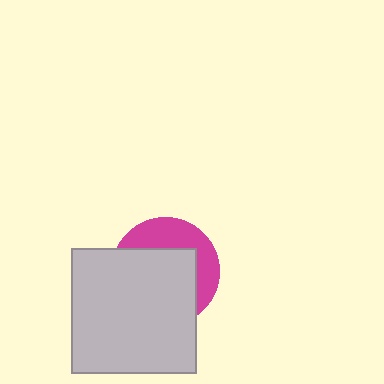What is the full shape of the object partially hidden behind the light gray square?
The partially hidden object is a magenta circle.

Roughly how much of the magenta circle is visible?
A small part of it is visible (roughly 36%).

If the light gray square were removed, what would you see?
You would see the complete magenta circle.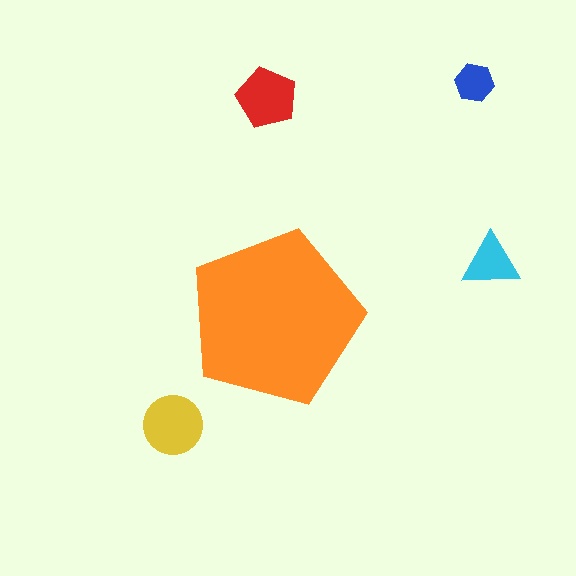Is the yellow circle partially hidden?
No, the yellow circle is fully visible.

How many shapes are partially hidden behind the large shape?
0 shapes are partially hidden.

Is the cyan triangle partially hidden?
No, the cyan triangle is fully visible.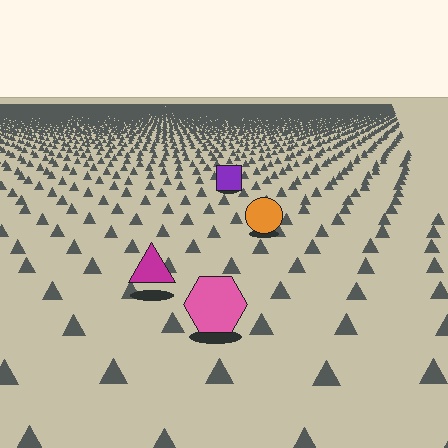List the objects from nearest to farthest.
From nearest to farthest: the pink hexagon, the magenta triangle, the orange circle, the purple square.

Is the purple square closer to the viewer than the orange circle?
No. The orange circle is closer — you can tell from the texture gradient: the ground texture is coarser near it.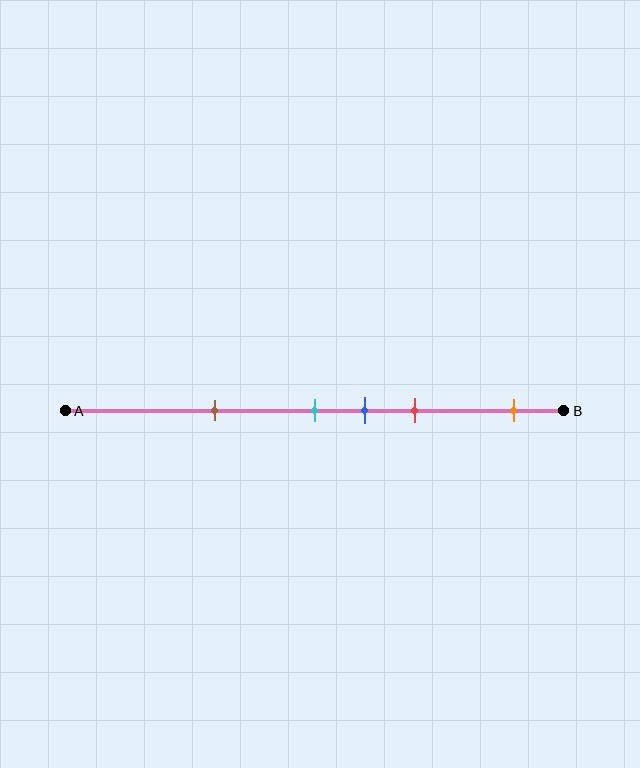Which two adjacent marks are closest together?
The cyan and blue marks are the closest adjacent pair.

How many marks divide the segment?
There are 5 marks dividing the segment.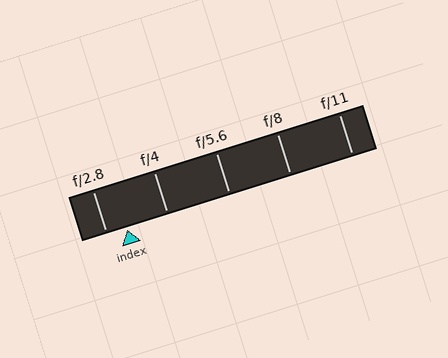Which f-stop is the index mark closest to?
The index mark is closest to f/2.8.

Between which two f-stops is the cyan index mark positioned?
The index mark is between f/2.8 and f/4.